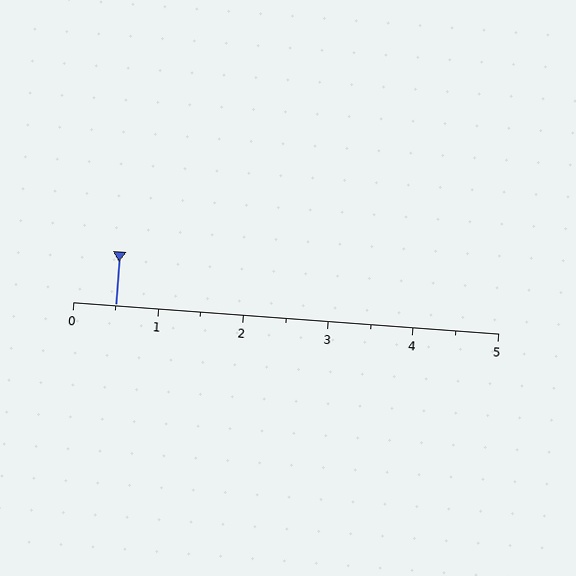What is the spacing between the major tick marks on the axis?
The major ticks are spaced 1 apart.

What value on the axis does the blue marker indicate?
The marker indicates approximately 0.5.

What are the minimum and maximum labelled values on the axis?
The axis runs from 0 to 5.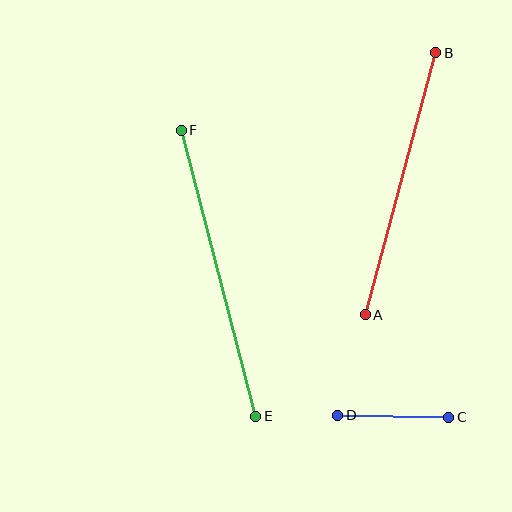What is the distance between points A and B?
The distance is approximately 271 pixels.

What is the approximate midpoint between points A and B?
The midpoint is at approximately (401, 184) pixels.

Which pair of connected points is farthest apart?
Points E and F are farthest apart.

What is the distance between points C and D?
The distance is approximately 111 pixels.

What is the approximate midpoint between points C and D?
The midpoint is at approximately (393, 416) pixels.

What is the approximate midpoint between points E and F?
The midpoint is at approximately (218, 273) pixels.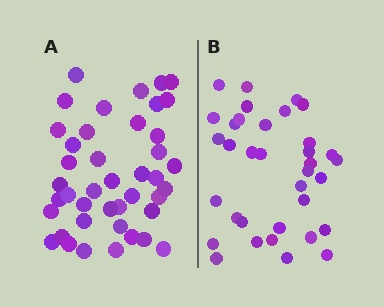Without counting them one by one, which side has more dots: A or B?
Region A (the left region) has more dots.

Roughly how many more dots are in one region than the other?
Region A has roughly 8 or so more dots than region B.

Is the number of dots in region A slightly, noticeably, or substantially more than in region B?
Region A has only slightly more — the two regions are fairly close. The ratio is roughly 1.2 to 1.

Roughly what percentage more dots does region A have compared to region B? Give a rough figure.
About 20% more.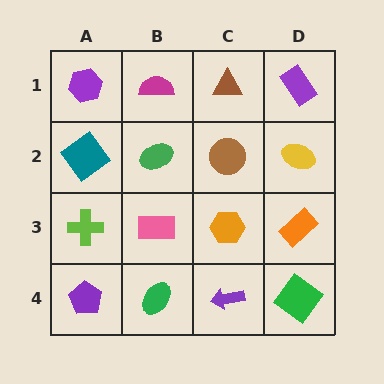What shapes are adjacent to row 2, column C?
A brown triangle (row 1, column C), an orange hexagon (row 3, column C), a green ellipse (row 2, column B), a yellow ellipse (row 2, column D).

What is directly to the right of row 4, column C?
A green diamond.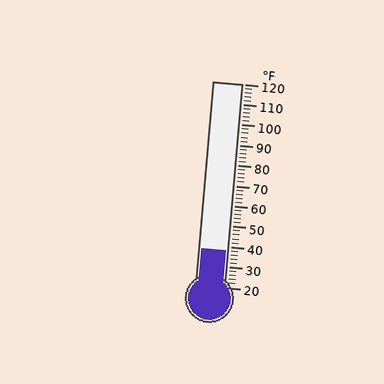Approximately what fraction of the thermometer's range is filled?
The thermometer is filled to approximately 20% of its range.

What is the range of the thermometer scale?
The thermometer scale ranges from 20°F to 120°F.